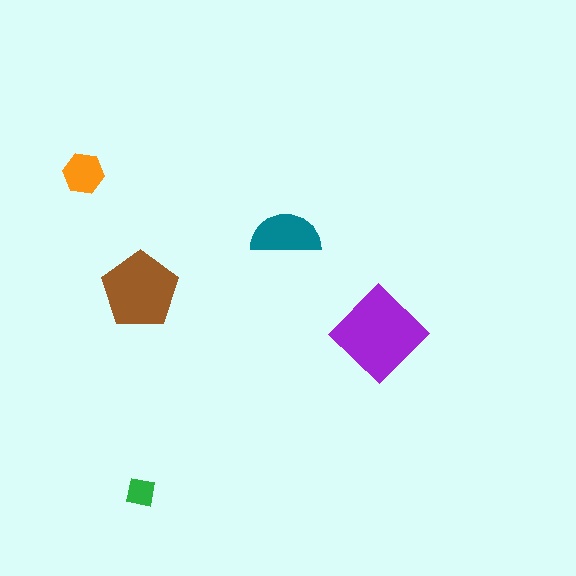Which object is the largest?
The purple diamond.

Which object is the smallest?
The green square.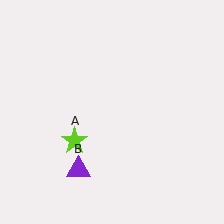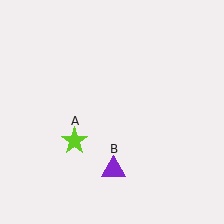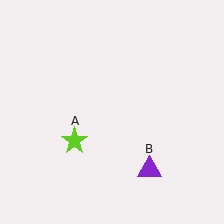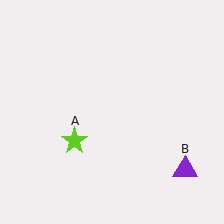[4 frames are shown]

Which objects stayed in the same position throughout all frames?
Lime star (object A) remained stationary.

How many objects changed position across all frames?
1 object changed position: purple triangle (object B).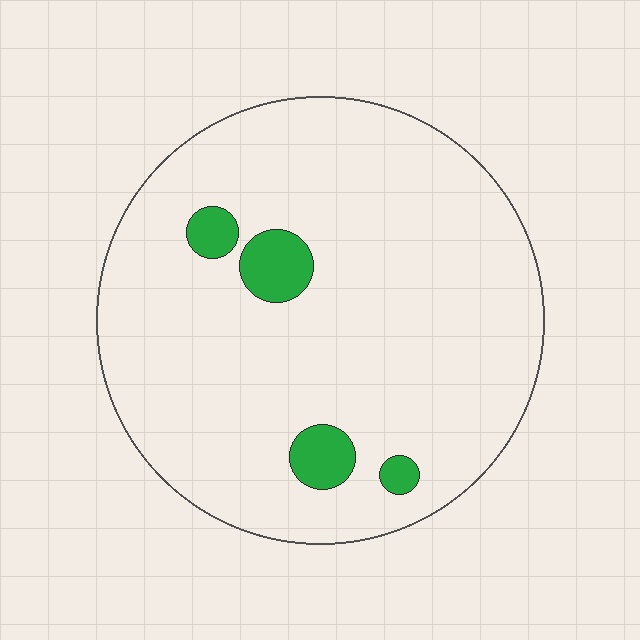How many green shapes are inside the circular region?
4.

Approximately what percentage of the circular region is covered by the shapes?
Approximately 5%.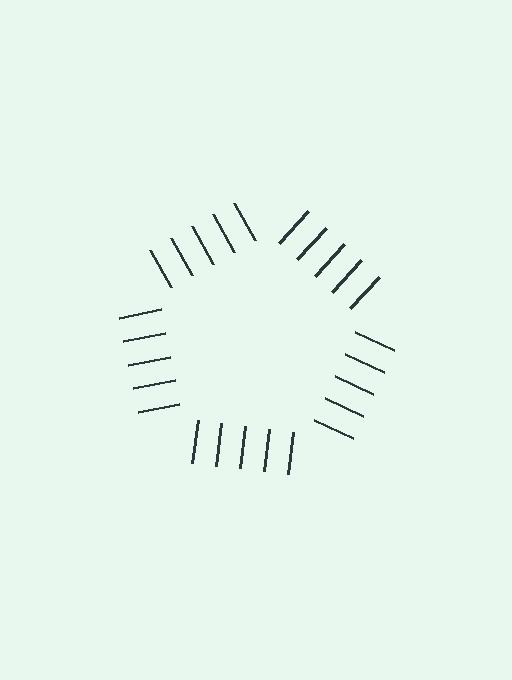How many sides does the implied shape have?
5 sides — the line-ends trace a pentagon.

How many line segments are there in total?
25 — 5 along each of the 5 edges.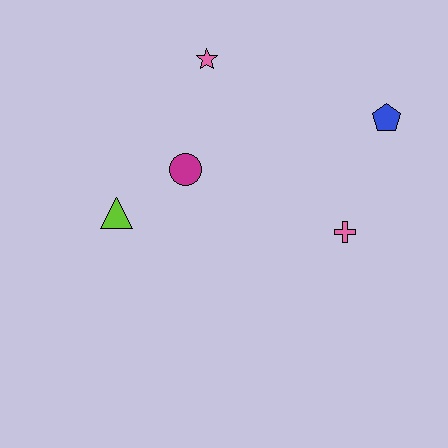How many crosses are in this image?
There is 1 cross.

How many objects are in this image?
There are 5 objects.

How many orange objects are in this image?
There are no orange objects.